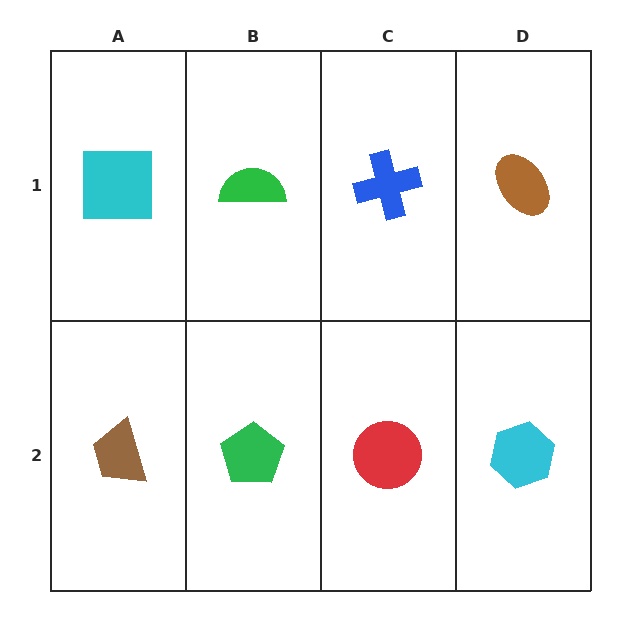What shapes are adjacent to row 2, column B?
A green semicircle (row 1, column B), a brown trapezoid (row 2, column A), a red circle (row 2, column C).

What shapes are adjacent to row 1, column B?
A green pentagon (row 2, column B), a cyan square (row 1, column A), a blue cross (row 1, column C).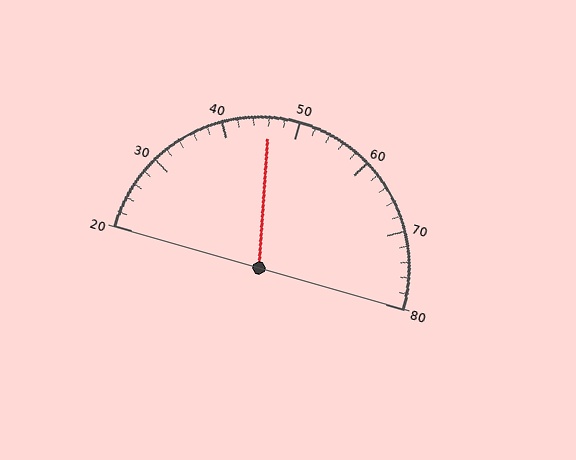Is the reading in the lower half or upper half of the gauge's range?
The reading is in the lower half of the range (20 to 80).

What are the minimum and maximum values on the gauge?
The gauge ranges from 20 to 80.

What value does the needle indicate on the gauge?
The needle indicates approximately 46.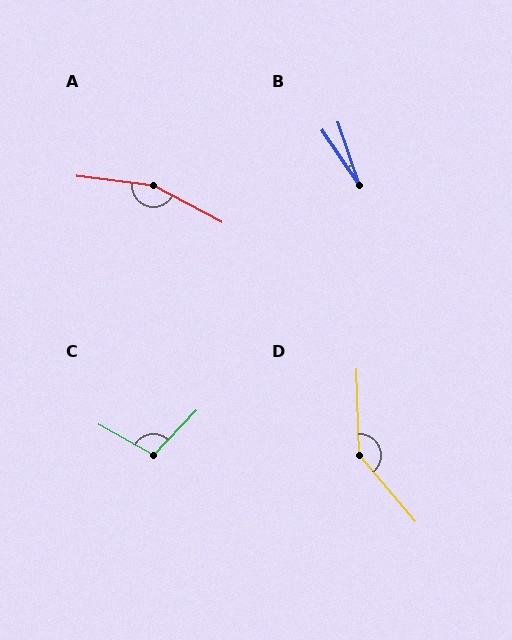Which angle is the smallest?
B, at approximately 15 degrees.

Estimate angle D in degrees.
Approximately 141 degrees.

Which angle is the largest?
A, at approximately 159 degrees.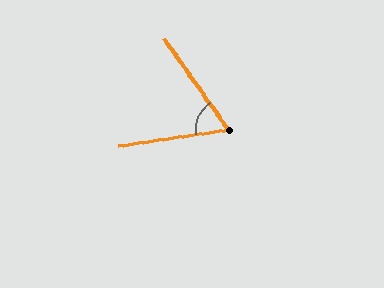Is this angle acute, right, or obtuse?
It is acute.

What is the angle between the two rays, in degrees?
Approximately 64 degrees.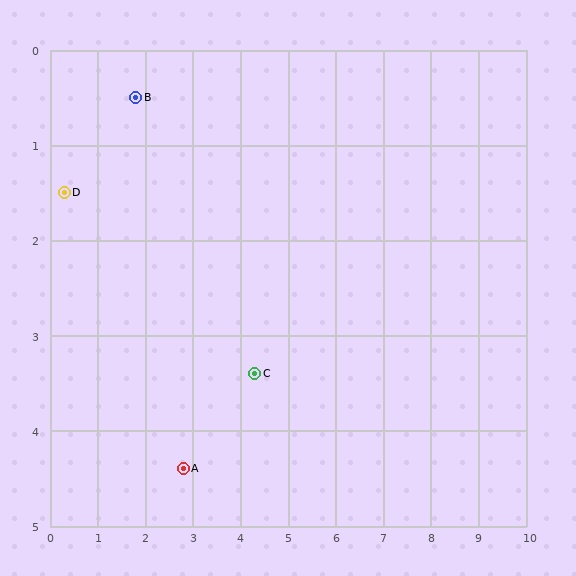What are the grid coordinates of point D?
Point D is at approximately (0.3, 1.5).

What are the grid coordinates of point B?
Point B is at approximately (1.8, 0.5).